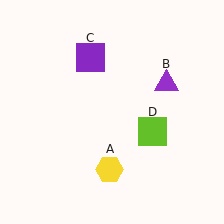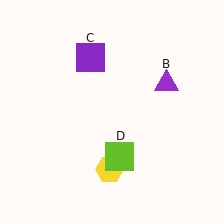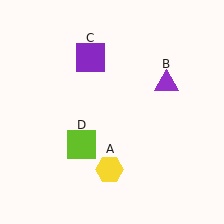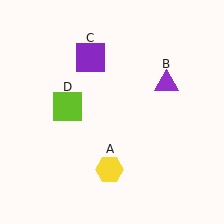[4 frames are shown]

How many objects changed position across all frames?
1 object changed position: lime square (object D).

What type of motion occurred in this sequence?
The lime square (object D) rotated clockwise around the center of the scene.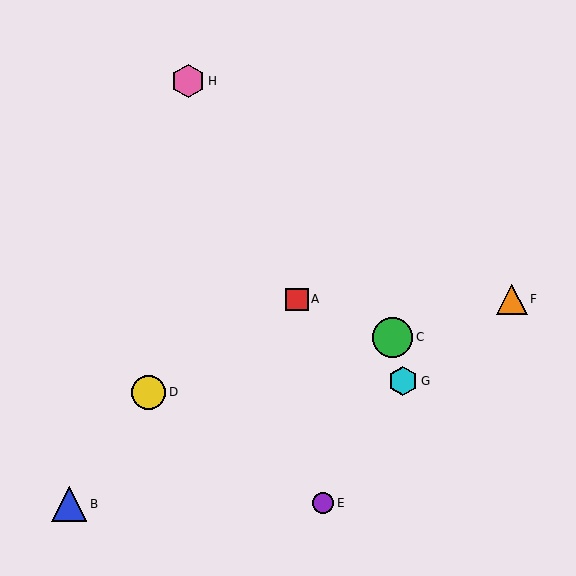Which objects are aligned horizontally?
Objects A, F are aligned horizontally.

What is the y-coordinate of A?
Object A is at y≈299.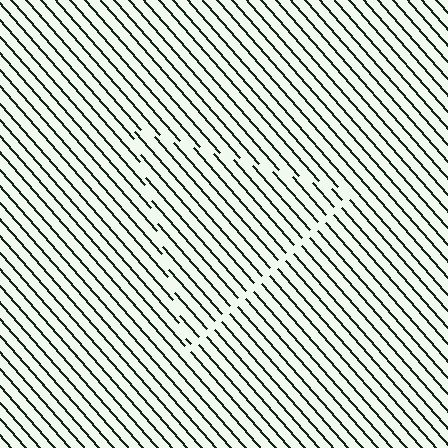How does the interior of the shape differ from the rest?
The interior of the shape contains the same grating, shifted by half a period — the contour is defined by the phase discontinuity where line-ends from the inner and outer gratings abut.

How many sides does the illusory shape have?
3 sides — the line-ends trace a triangle.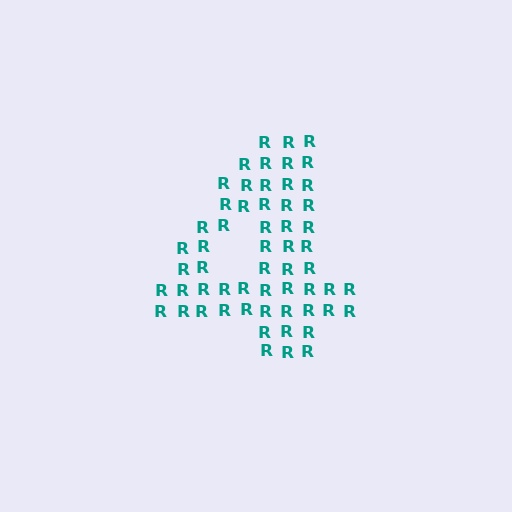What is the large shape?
The large shape is the digit 4.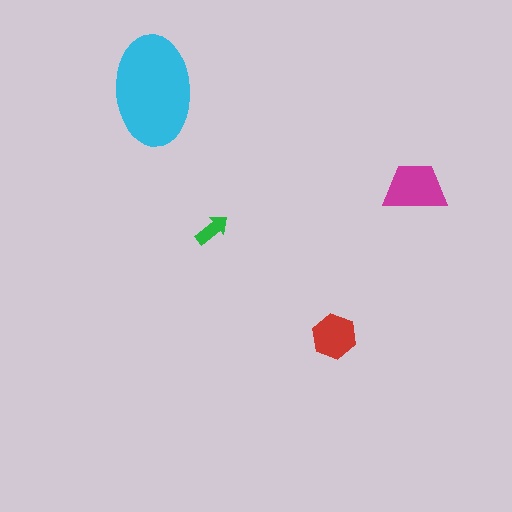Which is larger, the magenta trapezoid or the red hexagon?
The magenta trapezoid.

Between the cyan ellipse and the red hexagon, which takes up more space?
The cyan ellipse.